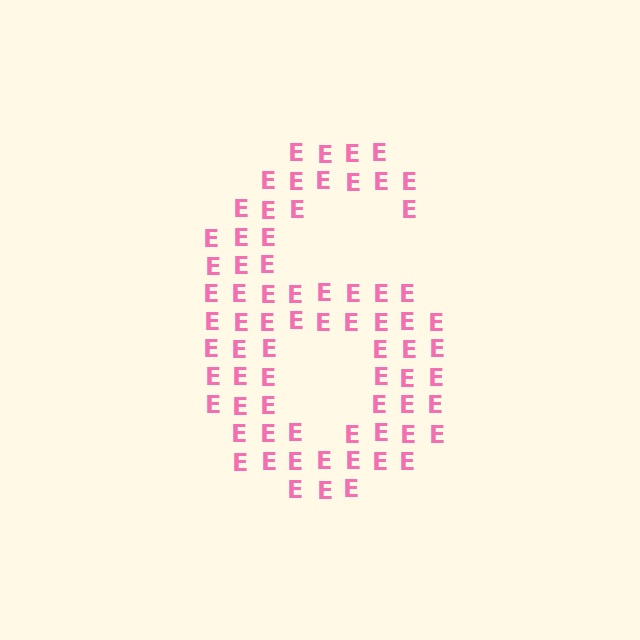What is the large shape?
The large shape is the digit 6.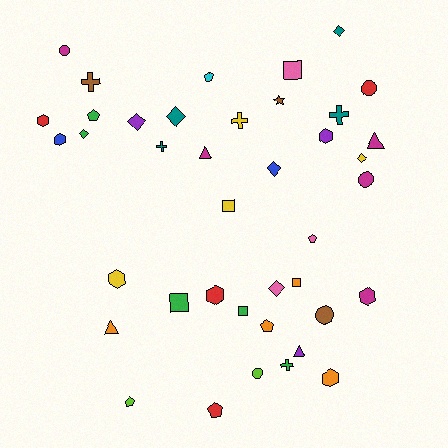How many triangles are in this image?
There are 4 triangles.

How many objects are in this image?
There are 40 objects.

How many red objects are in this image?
There are 4 red objects.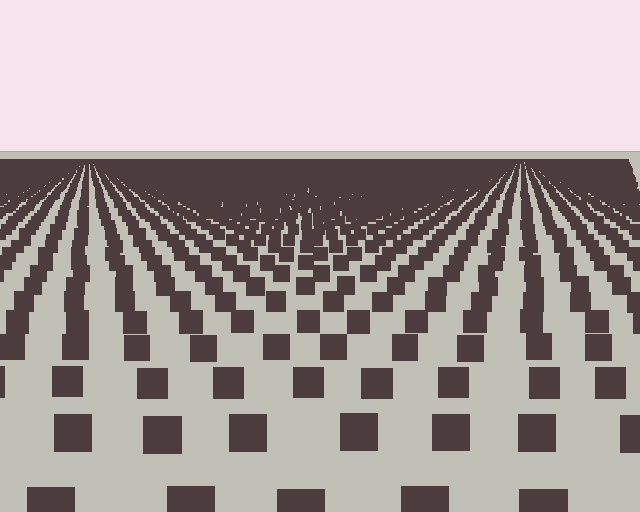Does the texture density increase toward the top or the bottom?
Density increases toward the top.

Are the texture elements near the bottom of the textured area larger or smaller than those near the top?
Larger. Near the bottom, elements are closer to the viewer and appear at a bigger on-screen size.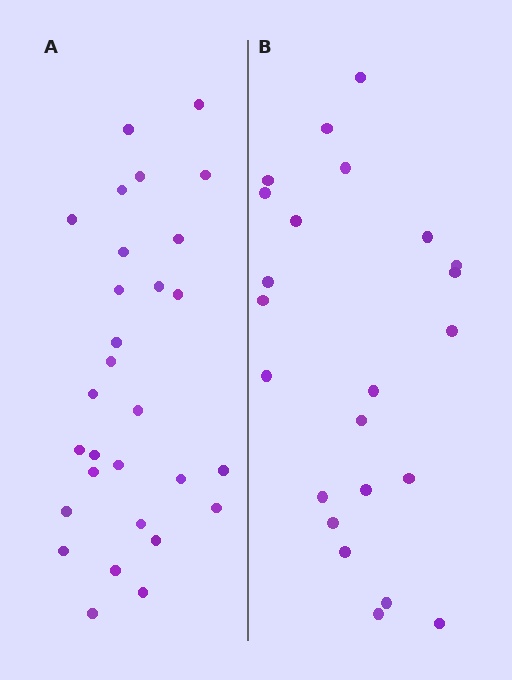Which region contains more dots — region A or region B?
Region A (the left region) has more dots.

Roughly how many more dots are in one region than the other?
Region A has about 6 more dots than region B.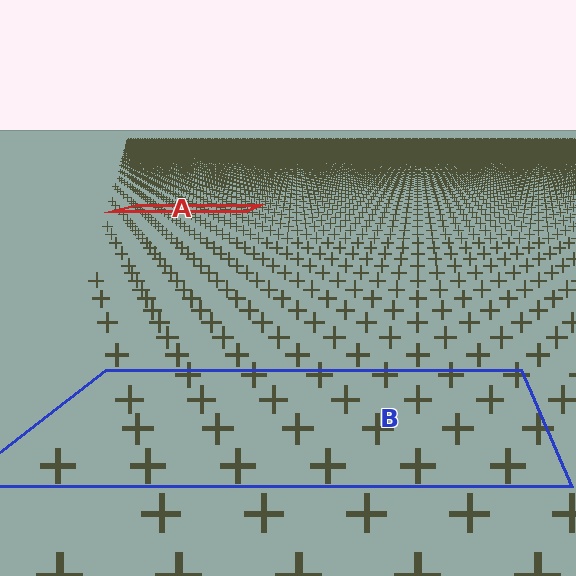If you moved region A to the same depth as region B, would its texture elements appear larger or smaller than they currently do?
They would appear larger. At a closer depth, the same texture elements are projected at a bigger on-screen size.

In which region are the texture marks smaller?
The texture marks are smaller in region A, because it is farther away.